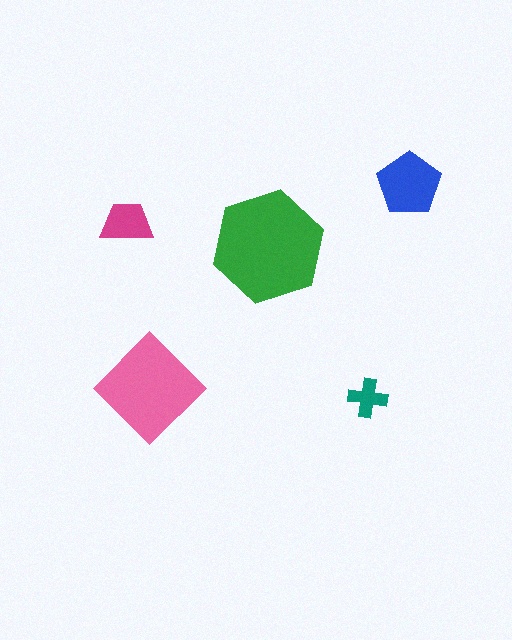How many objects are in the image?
There are 5 objects in the image.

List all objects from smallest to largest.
The teal cross, the magenta trapezoid, the blue pentagon, the pink diamond, the green hexagon.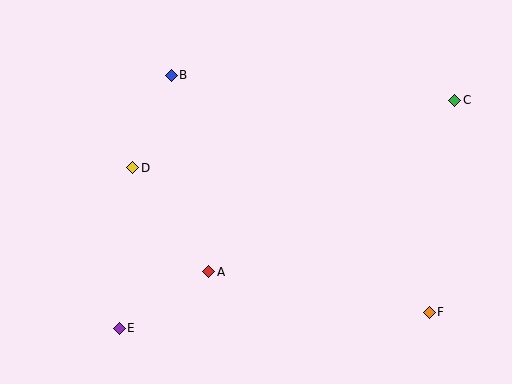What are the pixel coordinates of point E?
Point E is at (119, 328).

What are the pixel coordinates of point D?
Point D is at (133, 168).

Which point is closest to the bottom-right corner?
Point F is closest to the bottom-right corner.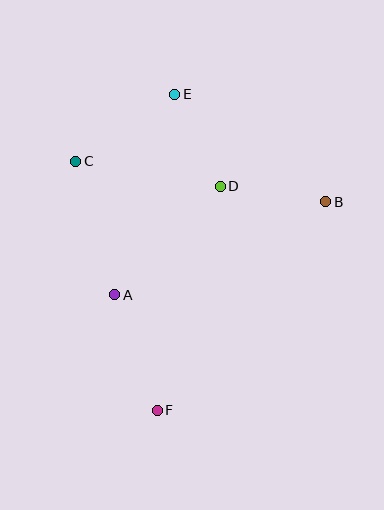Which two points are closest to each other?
Points D and E are closest to each other.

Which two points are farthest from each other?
Points E and F are farthest from each other.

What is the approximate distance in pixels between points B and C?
The distance between B and C is approximately 254 pixels.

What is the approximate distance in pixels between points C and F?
The distance between C and F is approximately 262 pixels.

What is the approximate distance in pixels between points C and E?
The distance between C and E is approximately 119 pixels.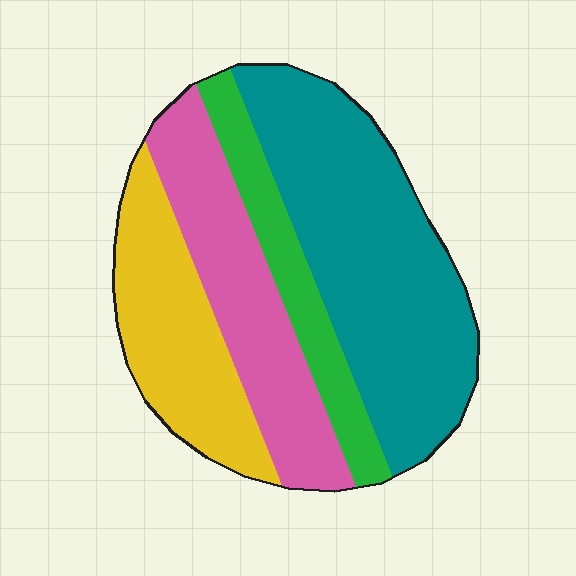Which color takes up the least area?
Green, at roughly 15%.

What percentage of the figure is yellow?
Yellow covers about 20% of the figure.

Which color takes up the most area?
Teal, at roughly 40%.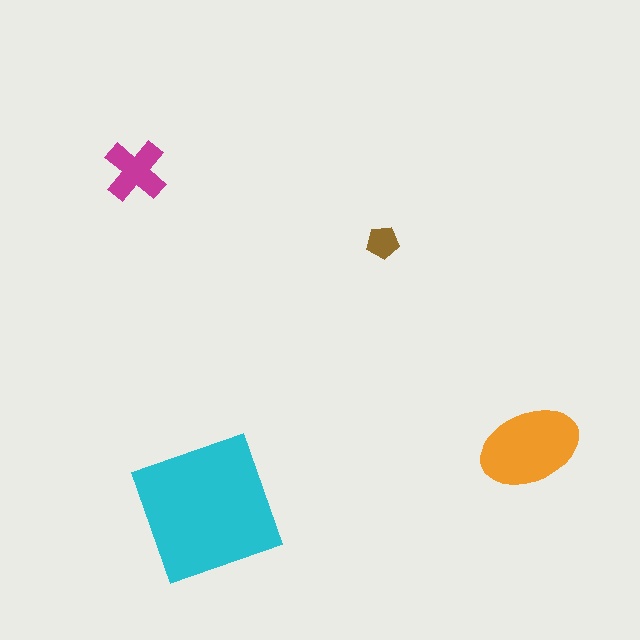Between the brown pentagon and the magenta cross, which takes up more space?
The magenta cross.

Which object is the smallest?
The brown pentagon.